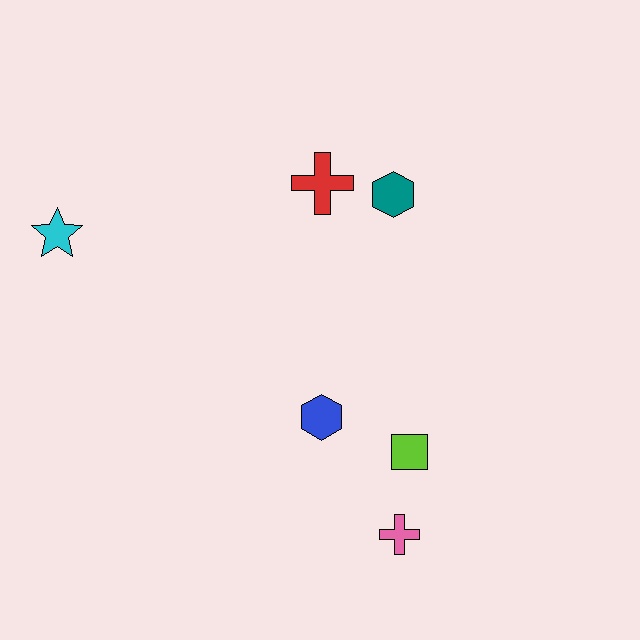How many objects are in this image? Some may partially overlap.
There are 6 objects.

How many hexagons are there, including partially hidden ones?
There are 2 hexagons.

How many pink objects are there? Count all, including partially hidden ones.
There is 1 pink object.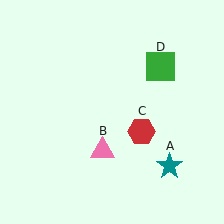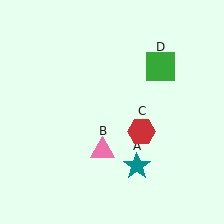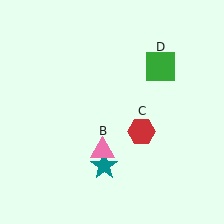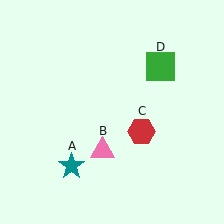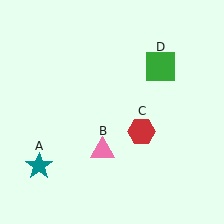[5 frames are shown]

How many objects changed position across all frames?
1 object changed position: teal star (object A).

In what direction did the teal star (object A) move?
The teal star (object A) moved left.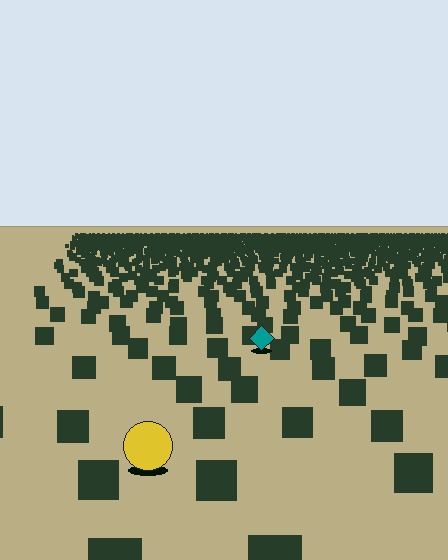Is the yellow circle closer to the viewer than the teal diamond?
Yes. The yellow circle is closer — you can tell from the texture gradient: the ground texture is coarser near it.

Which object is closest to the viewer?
The yellow circle is closest. The texture marks near it are larger and more spread out.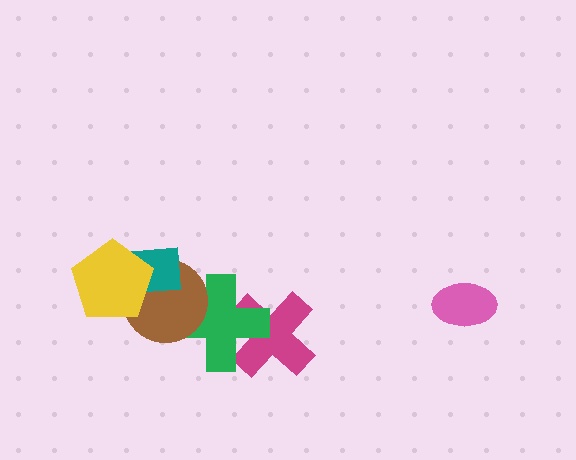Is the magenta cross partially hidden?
Yes, it is partially covered by another shape.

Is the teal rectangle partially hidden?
Yes, it is partially covered by another shape.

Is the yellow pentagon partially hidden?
No, no other shape covers it.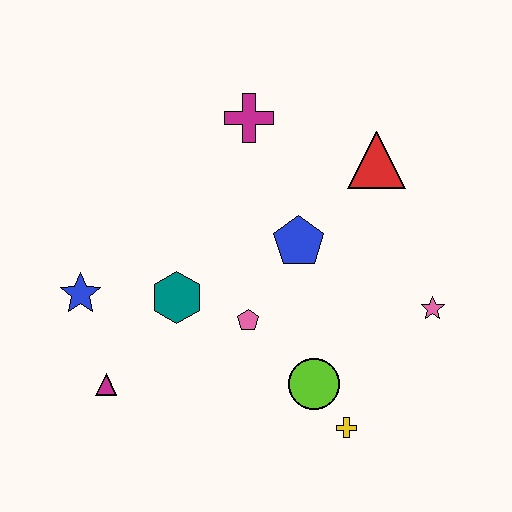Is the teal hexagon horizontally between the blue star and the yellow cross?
Yes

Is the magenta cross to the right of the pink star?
No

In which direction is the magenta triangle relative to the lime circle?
The magenta triangle is to the left of the lime circle.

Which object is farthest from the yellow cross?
The magenta cross is farthest from the yellow cross.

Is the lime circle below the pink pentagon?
Yes